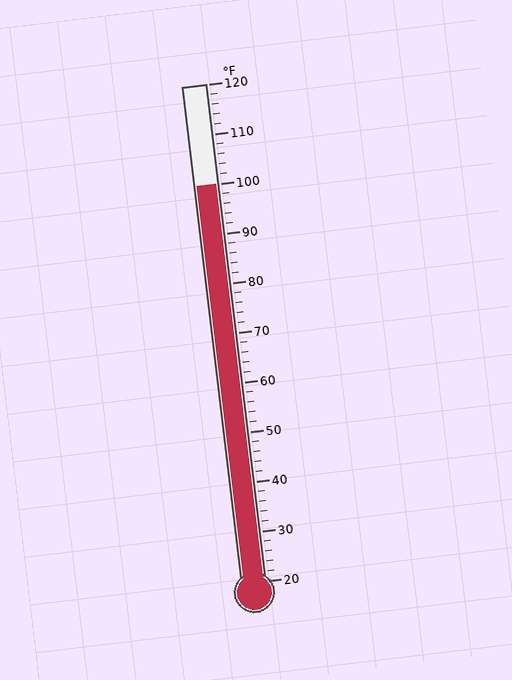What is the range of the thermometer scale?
The thermometer scale ranges from 20°F to 120°F.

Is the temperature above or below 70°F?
The temperature is above 70°F.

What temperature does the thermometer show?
The thermometer shows approximately 100°F.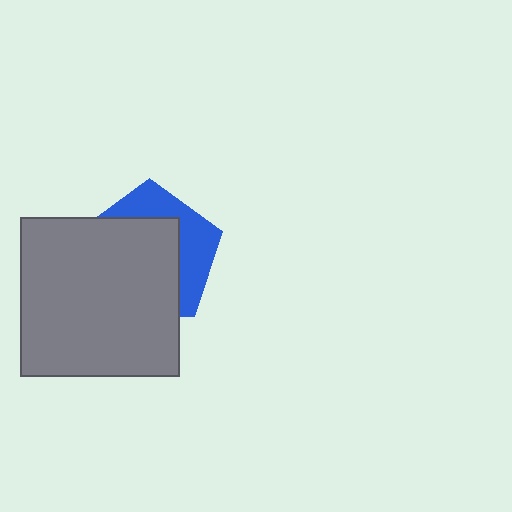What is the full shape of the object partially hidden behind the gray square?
The partially hidden object is a blue pentagon.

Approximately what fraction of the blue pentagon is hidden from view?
Roughly 64% of the blue pentagon is hidden behind the gray square.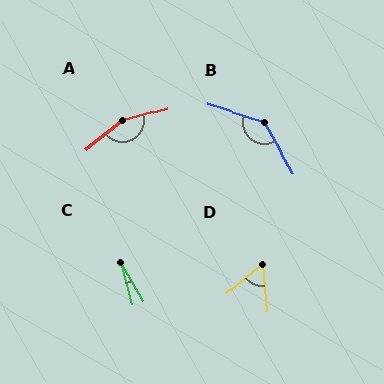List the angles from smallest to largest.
C (15°), D (55°), B (137°), A (156°).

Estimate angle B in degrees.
Approximately 137 degrees.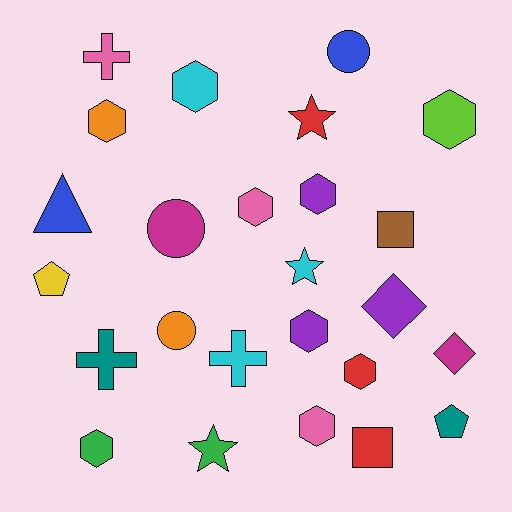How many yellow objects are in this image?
There is 1 yellow object.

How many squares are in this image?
There are 2 squares.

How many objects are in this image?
There are 25 objects.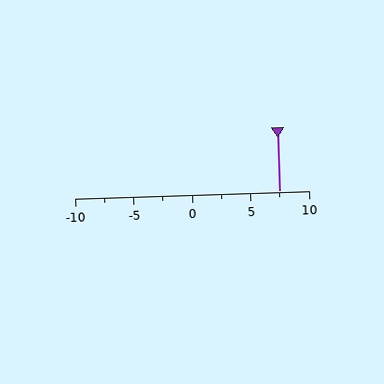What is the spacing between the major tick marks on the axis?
The major ticks are spaced 5 apart.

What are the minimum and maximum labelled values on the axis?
The axis runs from -10 to 10.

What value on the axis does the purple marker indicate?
The marker indicates approximately 7.5.